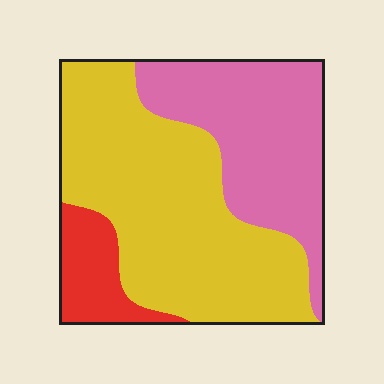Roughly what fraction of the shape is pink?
Pink covers around 35% of the shape.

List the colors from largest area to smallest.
From largest to smallest: yellow, pink, red.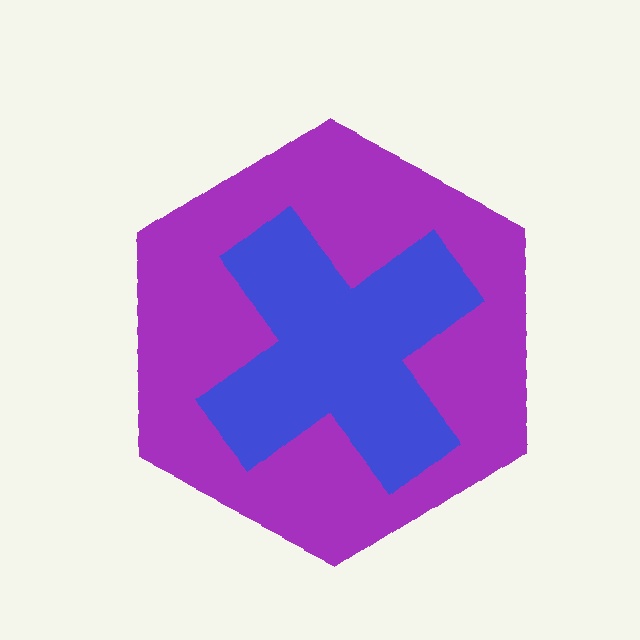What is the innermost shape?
The blue cross.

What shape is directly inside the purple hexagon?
The blue cross.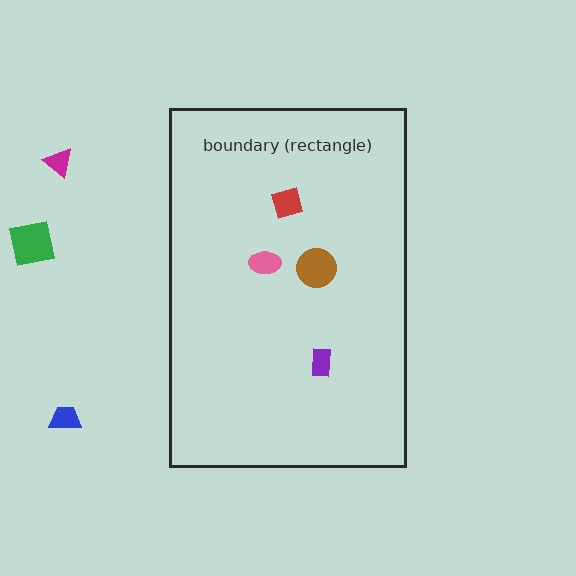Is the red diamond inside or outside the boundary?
Inside.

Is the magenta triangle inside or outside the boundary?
Outside.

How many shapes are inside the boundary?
4 inside, 3 outside.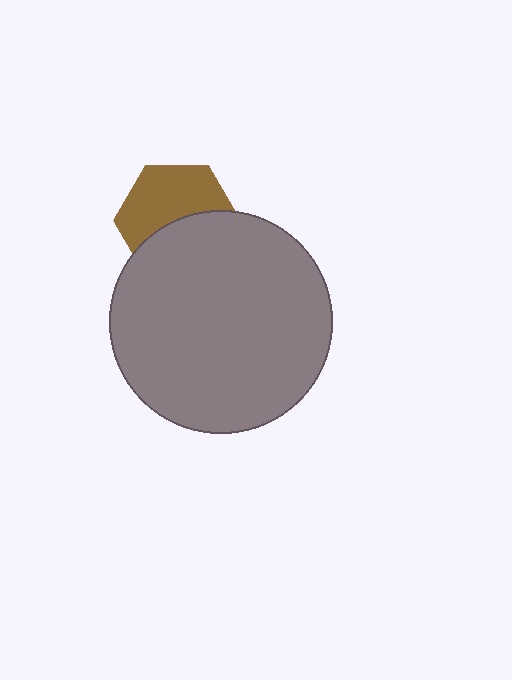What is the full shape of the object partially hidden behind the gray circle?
The partially hidden object is a brown hexagon.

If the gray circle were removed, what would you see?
You would see the complete brown hexagon.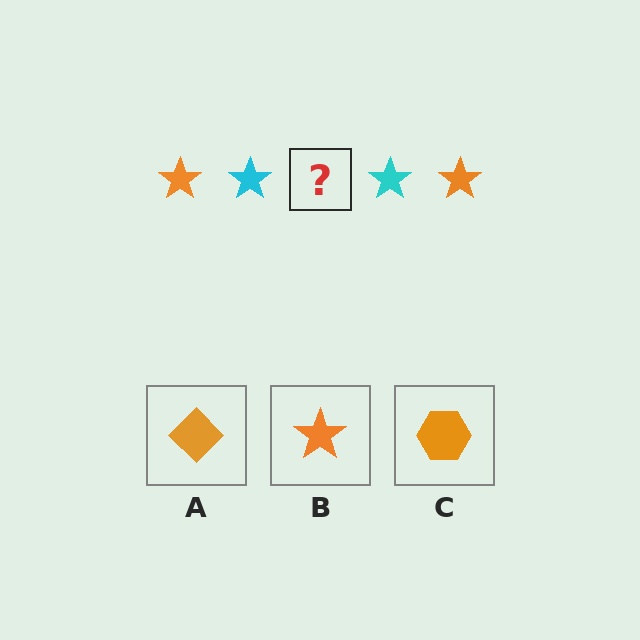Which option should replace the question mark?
Option B.